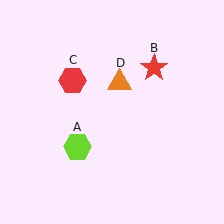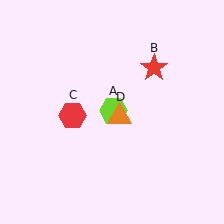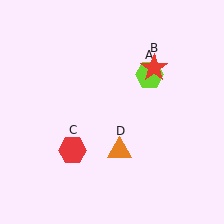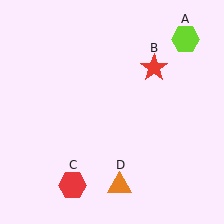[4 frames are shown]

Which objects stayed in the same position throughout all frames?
Red star (object B) remained stationary.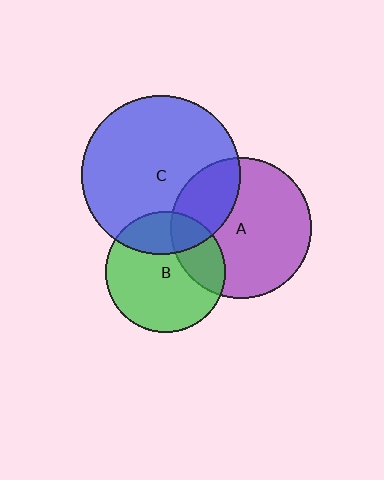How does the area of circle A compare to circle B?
Approximately 1.4 times.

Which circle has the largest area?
Circle C (blue).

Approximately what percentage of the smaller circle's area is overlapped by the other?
Approximately 25%.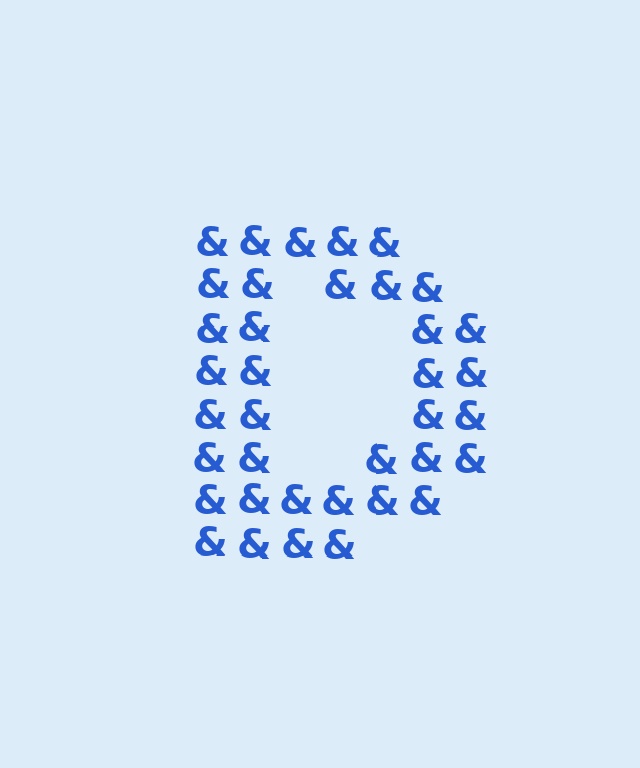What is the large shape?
The large shape is the letter D.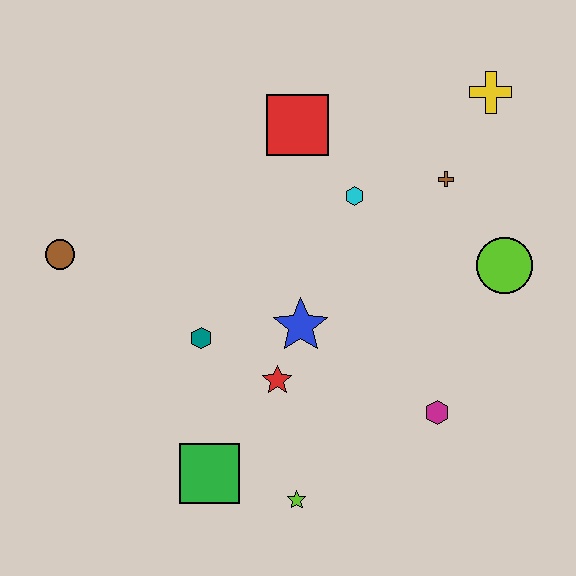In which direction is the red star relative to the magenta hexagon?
The red star is to the left of the magenta hexagon.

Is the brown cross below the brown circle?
No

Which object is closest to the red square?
The cyan hexagon is closest to the red square.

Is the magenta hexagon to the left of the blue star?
No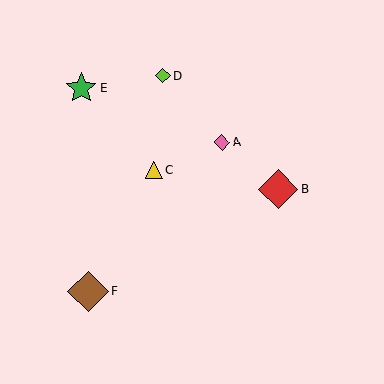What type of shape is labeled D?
Shape D is a lime diamond.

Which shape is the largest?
The brown diamond (labeled F) is the largest.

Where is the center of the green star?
The center of the green star is at (81, 88).